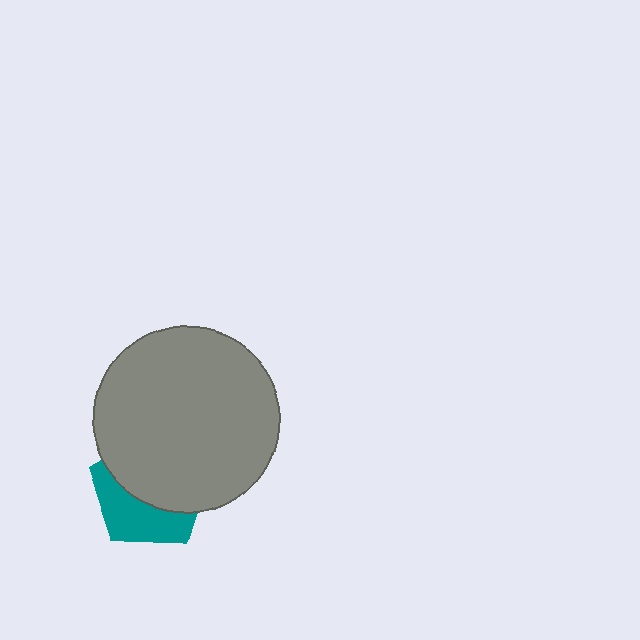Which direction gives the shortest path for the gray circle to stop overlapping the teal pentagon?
Moving up gives the shortest separation.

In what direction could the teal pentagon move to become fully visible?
The teal pentagon could move down. That would shift it out from behind the gray circle entirely.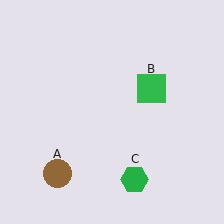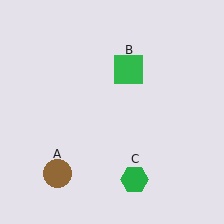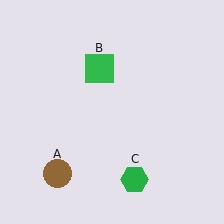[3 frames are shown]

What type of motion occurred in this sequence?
The green square (object B) rotated counterclockwise around the center of the scene.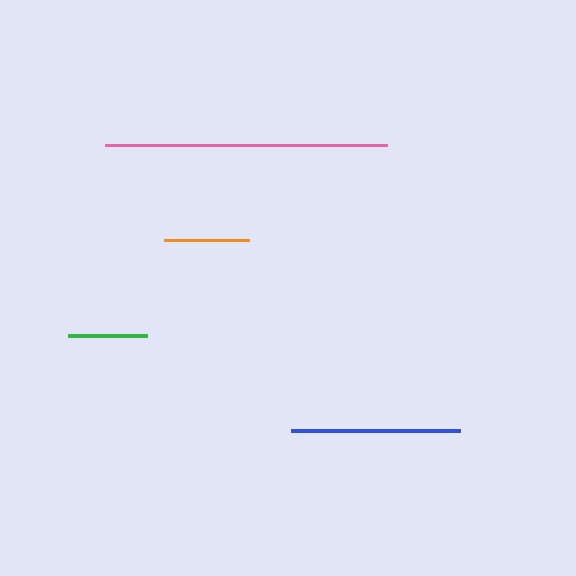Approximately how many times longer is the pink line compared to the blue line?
The pink line is approximately 1.7 times the length of the blue line.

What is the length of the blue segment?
The blue segment is approximately 169 pixels long.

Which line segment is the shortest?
The green line is the shortest at approximately 79 pixels.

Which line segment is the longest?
The pink line is the longest at approximately 282 pixels.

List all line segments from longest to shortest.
From longest to shortest: pink, blue, orange, green.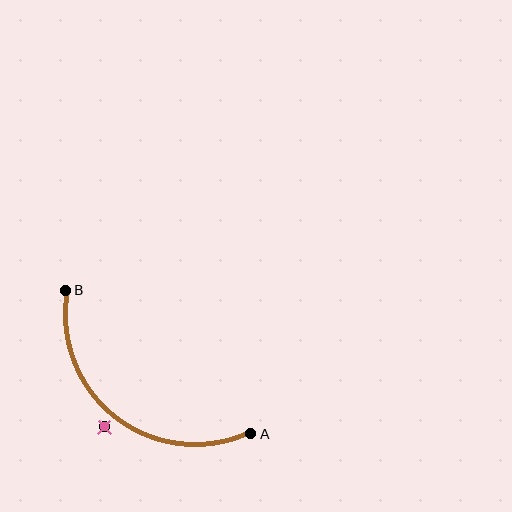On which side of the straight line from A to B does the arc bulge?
The arc bulges below and to the left of the straight line connecting A and B.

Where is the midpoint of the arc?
The arc midpoint is the point on the curve farthest from the straight line joining A and B. It sits below and to the left of that line.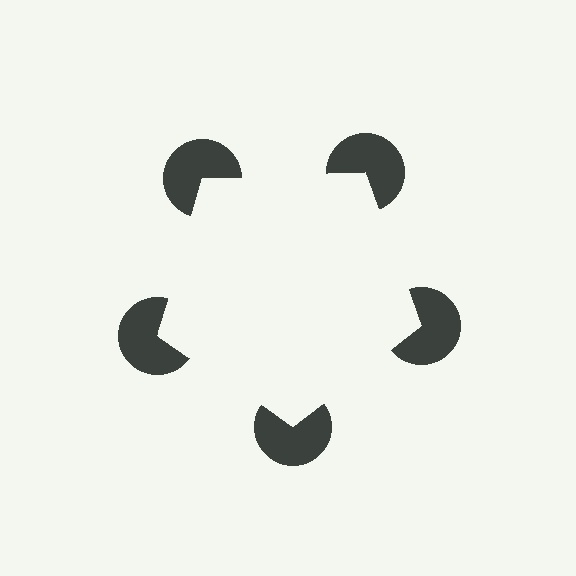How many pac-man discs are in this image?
There are 5 — one at each vertex of the illusory pentagon.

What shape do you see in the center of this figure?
An illusory pentagon — its edges are inferred from the aligned wedge cuts in the pac-man discs, not physically drawn.